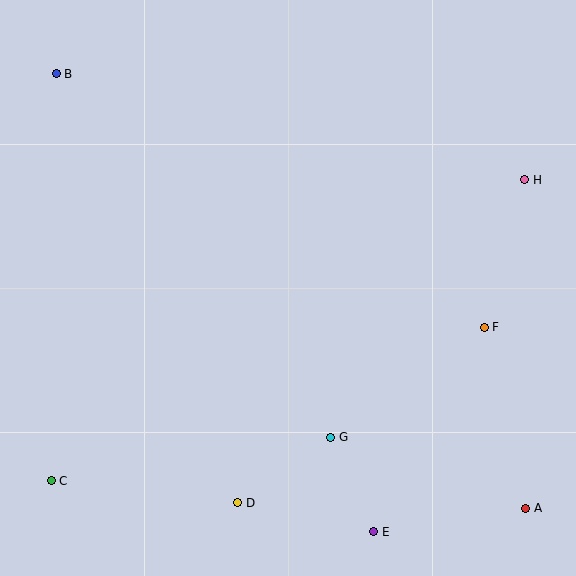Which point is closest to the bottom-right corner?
Point A is closest to the bottom-right corner.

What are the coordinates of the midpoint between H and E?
The midpoint between H and E is at (449, 356).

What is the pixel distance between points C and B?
The distance between C and B is 407 pixels.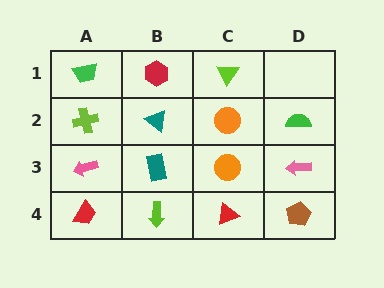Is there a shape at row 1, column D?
No, that cell is empty.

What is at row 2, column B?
A teal triangle.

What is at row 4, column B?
A lime arrow.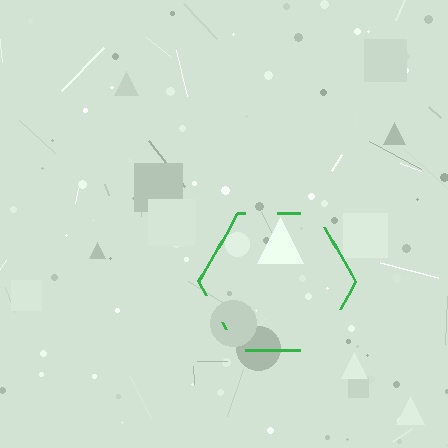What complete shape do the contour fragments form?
The contour fragments form a hexagon.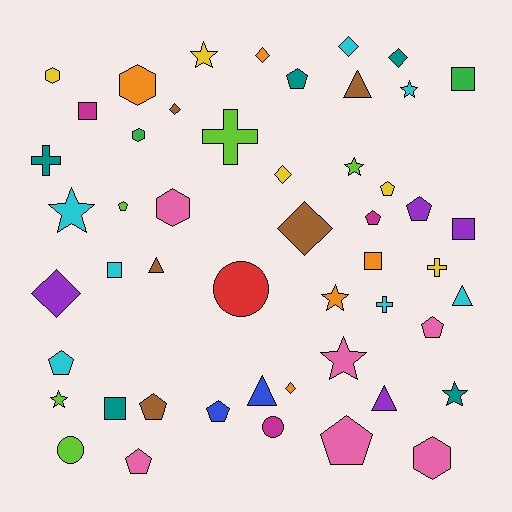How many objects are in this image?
There are 50 objects.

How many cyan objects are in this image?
There are 7 cyan objects.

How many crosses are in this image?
There are 4 crosses.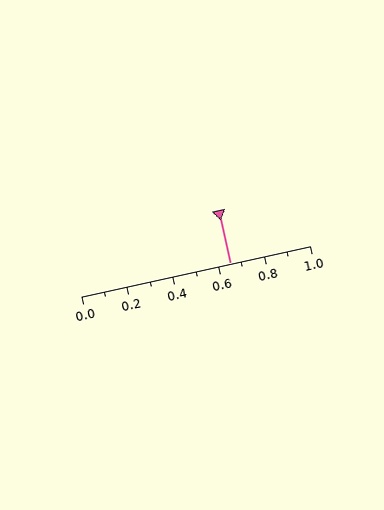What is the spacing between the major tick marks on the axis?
The major ticks are spaced 0.2 apart.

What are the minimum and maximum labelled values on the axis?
The axis runs from 0.0 to 1.0.